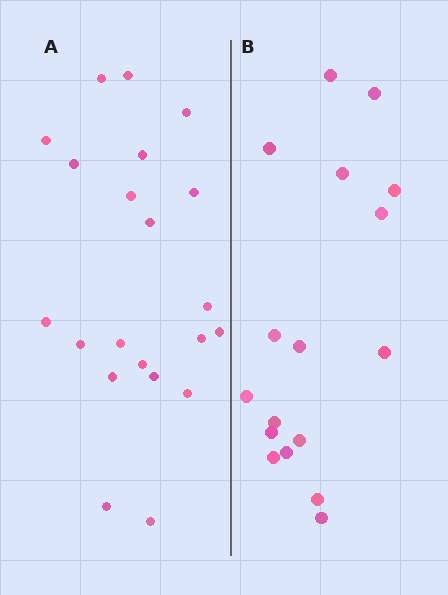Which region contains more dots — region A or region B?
Region A (the left region) has more dots.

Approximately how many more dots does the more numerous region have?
Region A has about 4 more dots than region B.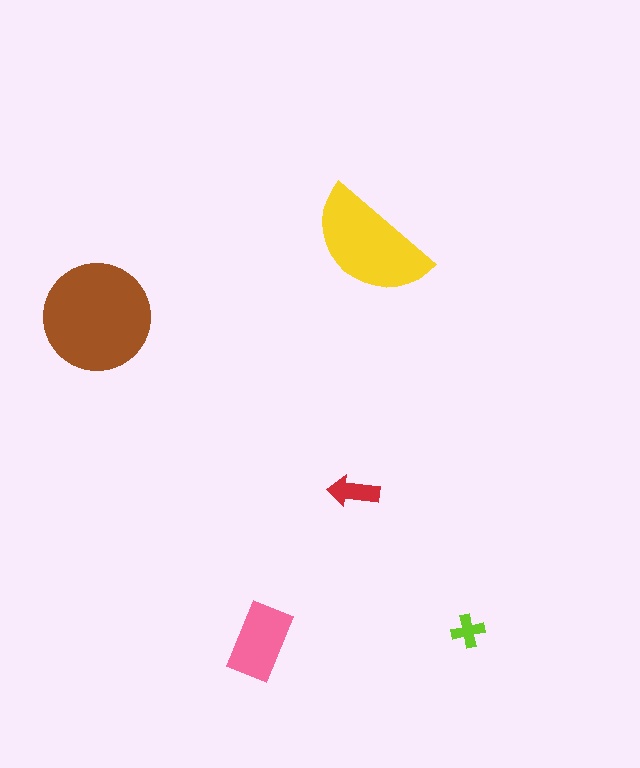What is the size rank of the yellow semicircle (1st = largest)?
2nd.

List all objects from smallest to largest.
The lime cross, the red arrow, the pink rectangle, the yellow semicircle, the brown circle.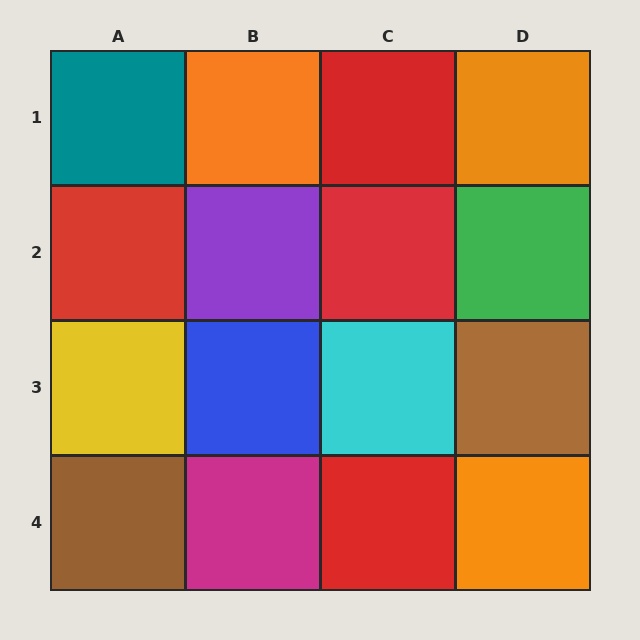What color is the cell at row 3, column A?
Yellow.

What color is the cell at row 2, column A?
Red.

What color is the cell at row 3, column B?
Blue.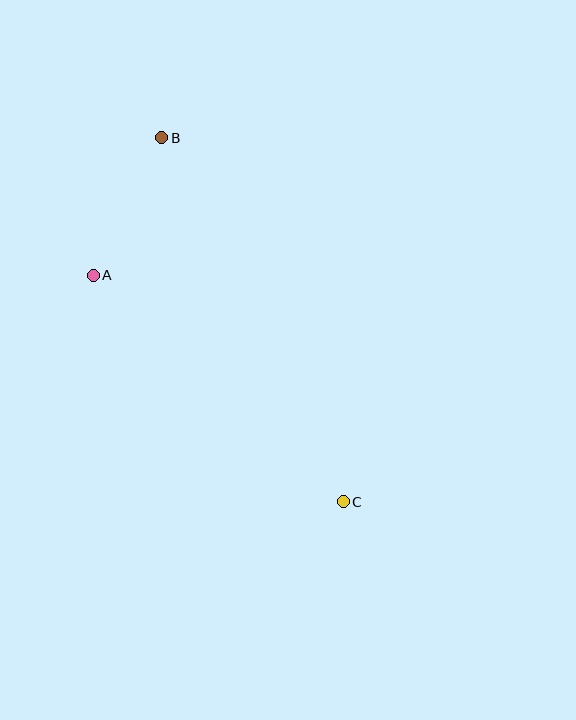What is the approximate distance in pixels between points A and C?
The distance between A and C is approximately 337 pixels.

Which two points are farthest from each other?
Points B and C are farthest from each other.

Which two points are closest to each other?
Points A and B are closest to each other.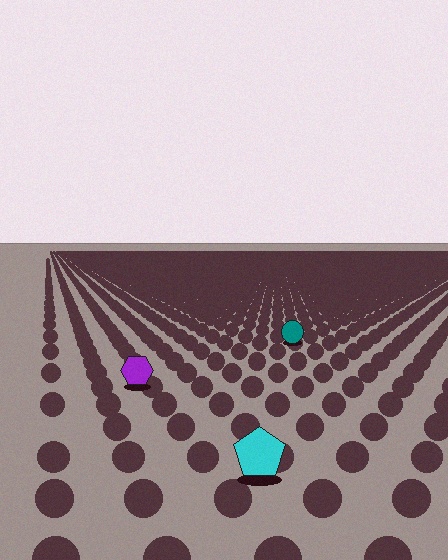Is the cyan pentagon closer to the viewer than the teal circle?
Yes. The cyan pentagon is closer — you can tell from the texture gradient: the ground texture is coarser near it.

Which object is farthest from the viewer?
The teal circle is farthest from the viewer. It appears smaller and the ground texture around it is denser.